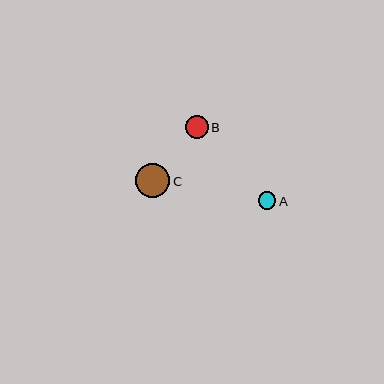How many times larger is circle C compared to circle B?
Circle C is approximately 1.5 times the size of circle B.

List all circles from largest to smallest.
From largest to smallest: C, B, A.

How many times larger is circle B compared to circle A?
Circle B is approximately 1.3 times the size of circle A.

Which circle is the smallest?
Circle A is the smallest with a size of approximately 18 pixels.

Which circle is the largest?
Circle C is the largest with a size of approximately 34 pixels.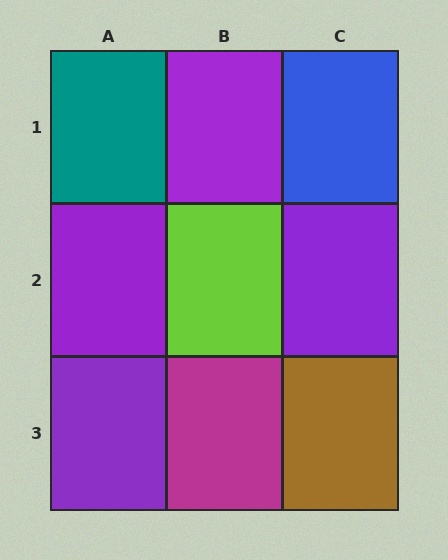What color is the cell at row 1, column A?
Teal.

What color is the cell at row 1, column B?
Purple.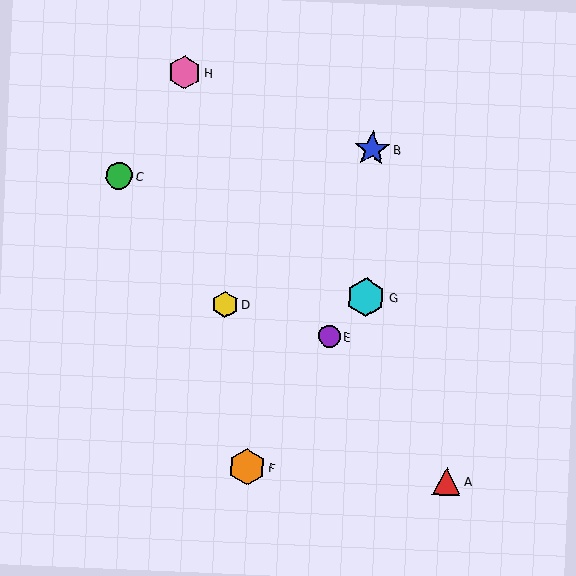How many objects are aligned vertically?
2 objects (B, G) are aligned vertically.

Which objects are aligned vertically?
Objects B, G are aligned vertically.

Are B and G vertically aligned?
Yes, both are at x≈372.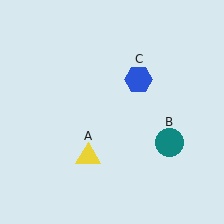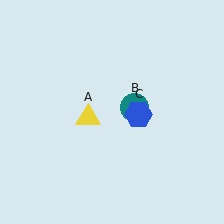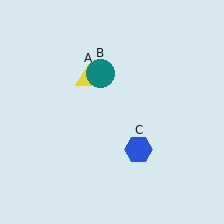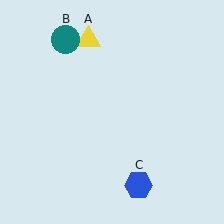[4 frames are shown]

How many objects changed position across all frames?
3 objects changed position: yellow triangle (object A), teal circle (object B), blue hexagon (object C).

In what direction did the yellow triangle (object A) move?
The yellow triangle (object A) moved up.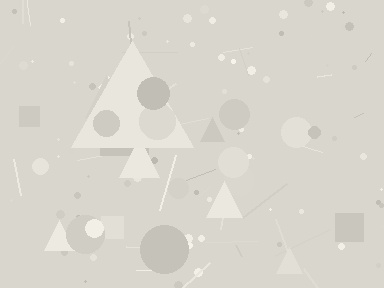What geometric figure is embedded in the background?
A triangle is embedded in the background.